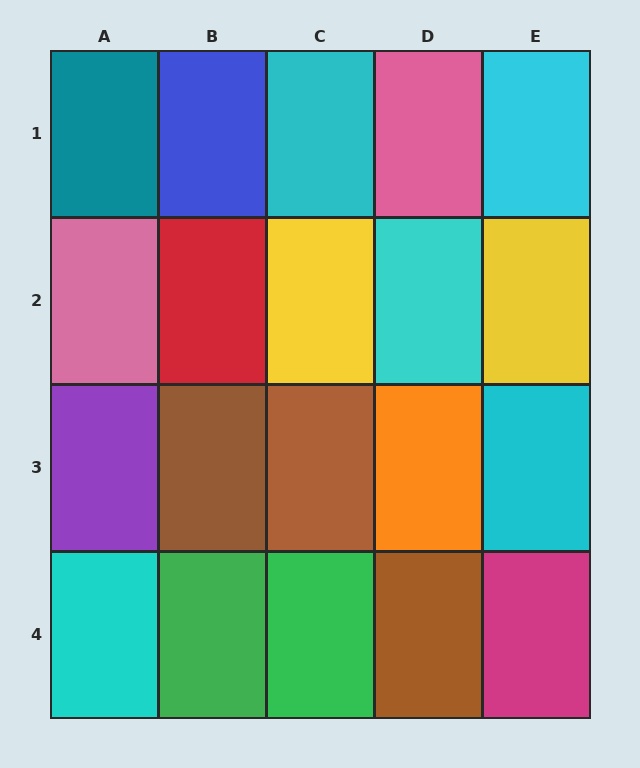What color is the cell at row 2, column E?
Yellow.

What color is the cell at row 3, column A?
Purple.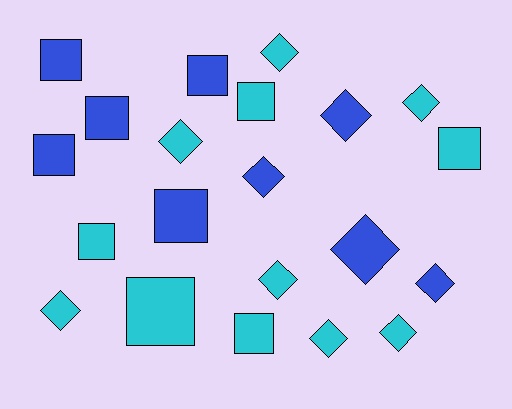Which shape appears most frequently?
Diamond, with 11 objects.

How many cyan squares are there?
There are 5 cyan squares.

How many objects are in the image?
There are 21 objects.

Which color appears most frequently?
Cyan, with 12 objects.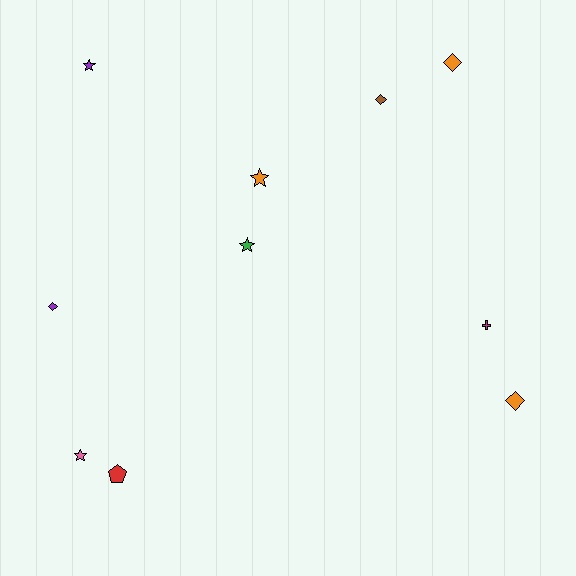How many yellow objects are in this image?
There are no yellow objects.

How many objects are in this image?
There are 10 objects.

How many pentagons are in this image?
There is 1 pentagon.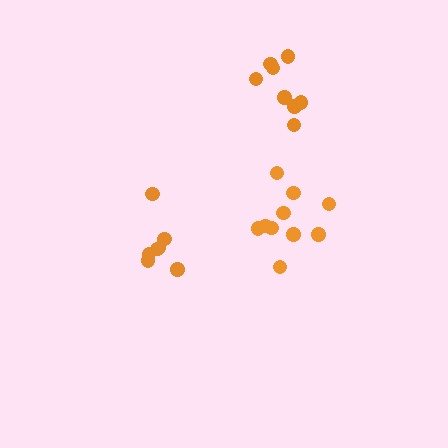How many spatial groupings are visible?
There are 3 spatial groupings.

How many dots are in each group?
Group 1: 8 dots, Group 2: 11 dots, Group 3: 7 dots (26 total).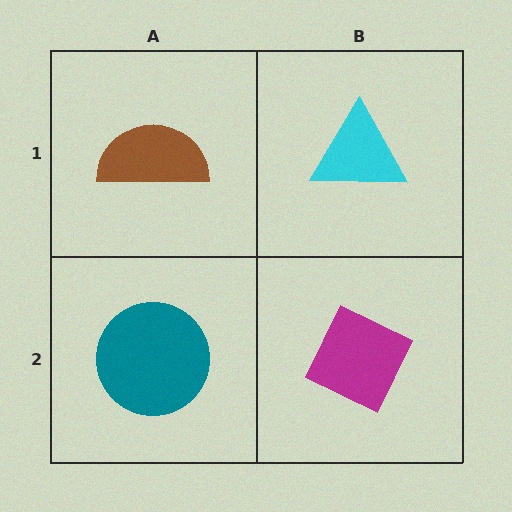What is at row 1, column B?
A cyan triangle.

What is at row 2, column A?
A teal circle.